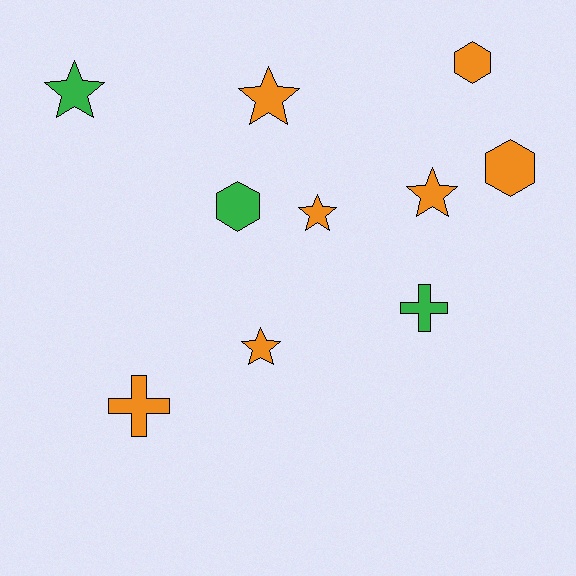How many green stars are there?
There is 1 green star.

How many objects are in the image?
There are 10 objects.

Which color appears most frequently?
Orange, with 7 objects.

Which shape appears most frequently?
Star, with 5 objects.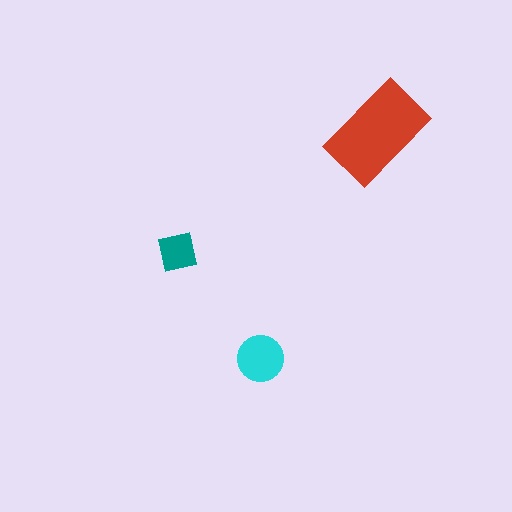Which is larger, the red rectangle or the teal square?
The red rectangle.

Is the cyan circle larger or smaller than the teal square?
Larger.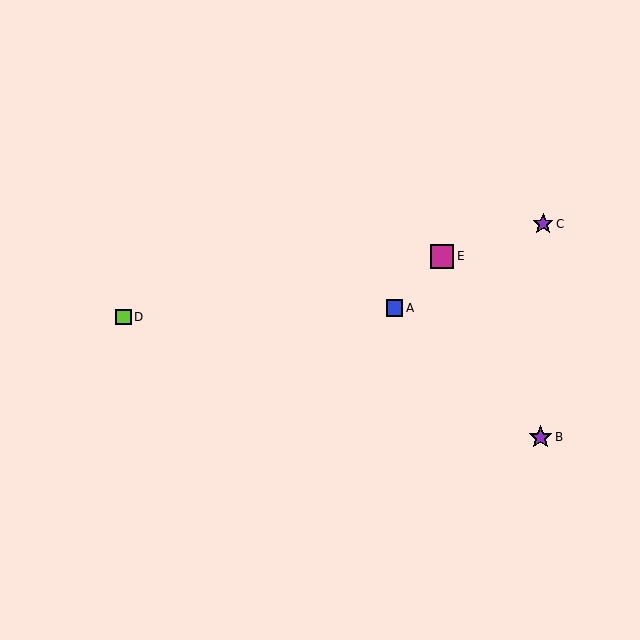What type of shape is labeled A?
Shape A is a blue square.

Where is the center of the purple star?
The center of the purple star is at (541, 437).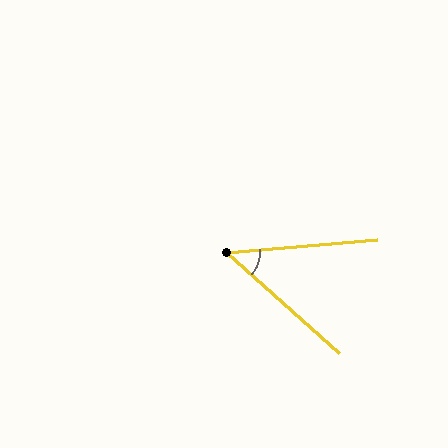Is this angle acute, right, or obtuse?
It is acute.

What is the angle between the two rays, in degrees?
Approximately 47 degrees.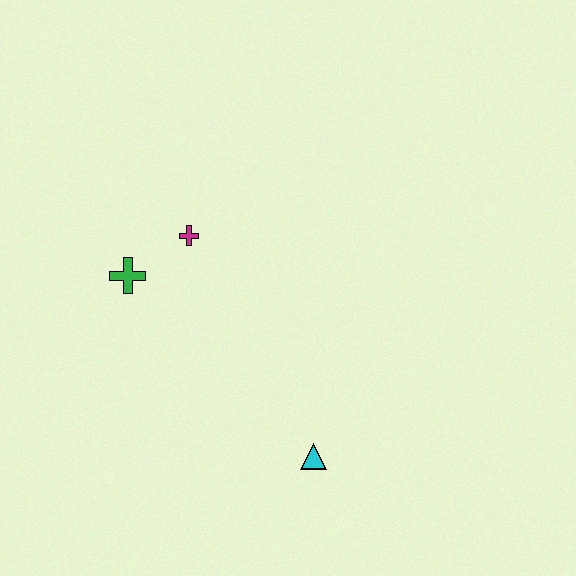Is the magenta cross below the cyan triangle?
No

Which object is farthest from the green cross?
The cyan triangle is farthest from the green cross.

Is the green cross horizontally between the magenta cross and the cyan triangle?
No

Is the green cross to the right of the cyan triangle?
No